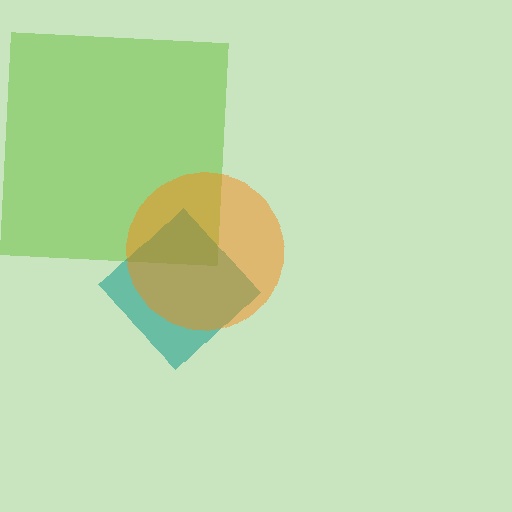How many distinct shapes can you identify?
There are 3 distinct shapes: a lime square, a teal diamond, an orange circle.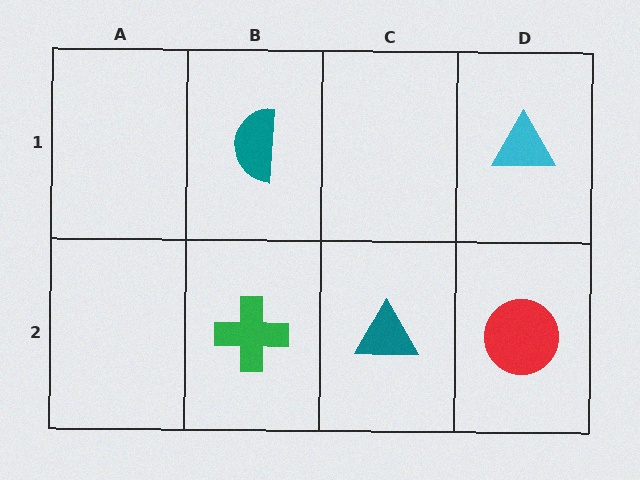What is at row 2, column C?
A teal triangle.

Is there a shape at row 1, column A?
No, that cell is empty.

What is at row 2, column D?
A red circle.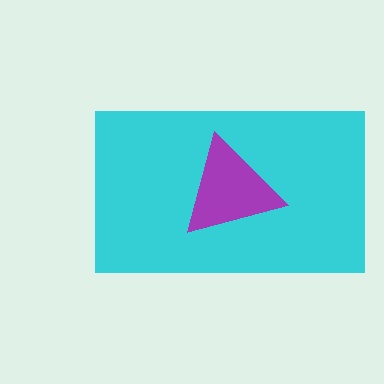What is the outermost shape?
The cyan rectangle.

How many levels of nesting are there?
2.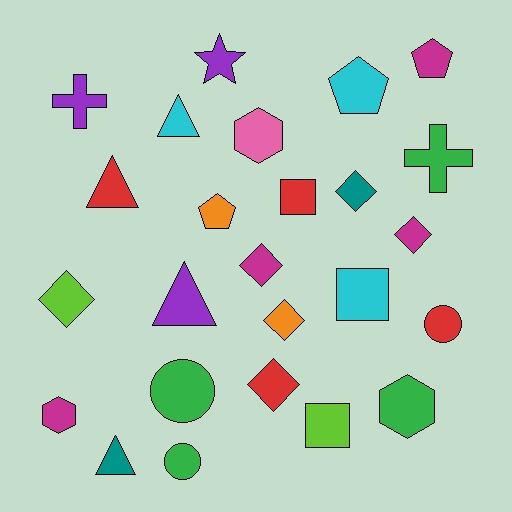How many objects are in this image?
There are 25 objects.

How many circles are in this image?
There are 3 circles.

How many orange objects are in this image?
There are 2 orange objects.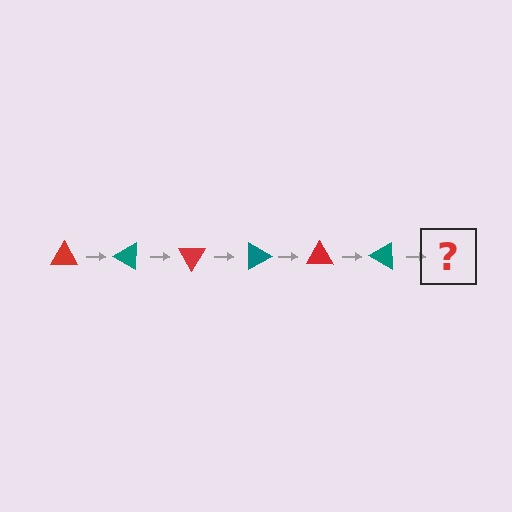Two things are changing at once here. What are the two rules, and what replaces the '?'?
The two rules are that it rotates 30 degrees each step and the color cycles through red and teal. The '?' should be a red triangle, rotated 180 degrees from the start.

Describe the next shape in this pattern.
It should be a red triangle, rotated 180 degrees from the start.